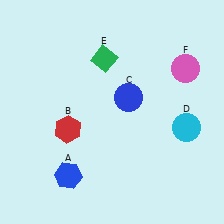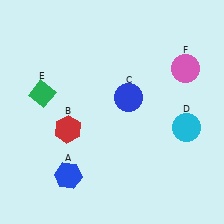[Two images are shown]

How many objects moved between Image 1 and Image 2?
1 object moved between the two images.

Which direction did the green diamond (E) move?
The green diamond (E) moved left.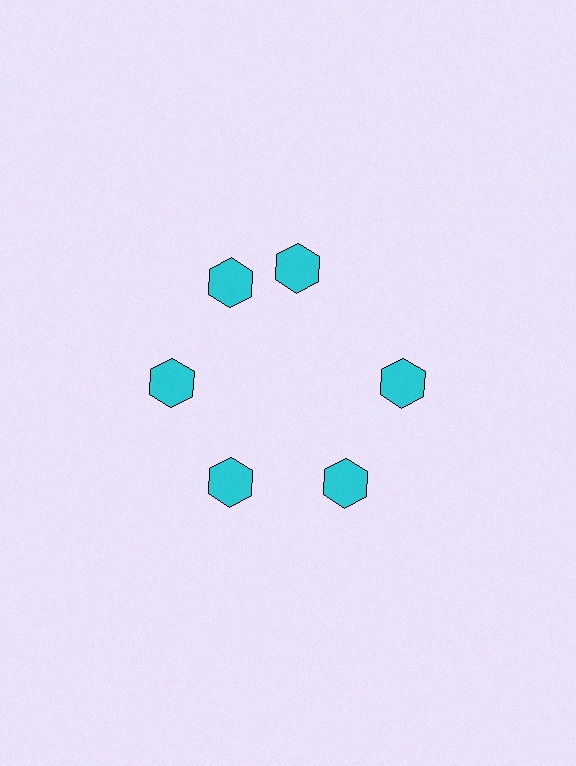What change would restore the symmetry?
The symmetry would be restored by rotating it back into even spacing with its neighbors so that all 6 hexagons sit at equal angles and equal distance from the center.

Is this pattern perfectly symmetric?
No. The 6 cyan hexagons are arranged in a ring, but one element near the 1 o'clock position is rotated out of alignment along the ring, breaking the 6-fold rotational symmetry.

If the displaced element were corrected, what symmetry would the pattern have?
It would have 6-fold rotational symmetry — the pattern would map onto itself every 60 degrees.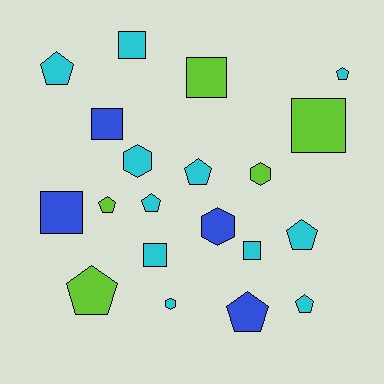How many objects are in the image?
There are 20 objects.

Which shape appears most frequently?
Pentagon, with 9 objects.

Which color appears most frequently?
Cyan, with 11 objects.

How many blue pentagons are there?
There is 1 blue pentagon.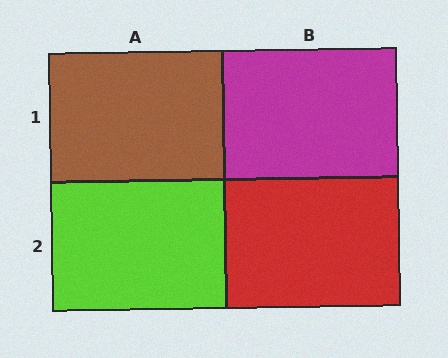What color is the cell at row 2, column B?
Red.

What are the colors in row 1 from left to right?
Brown, magenta.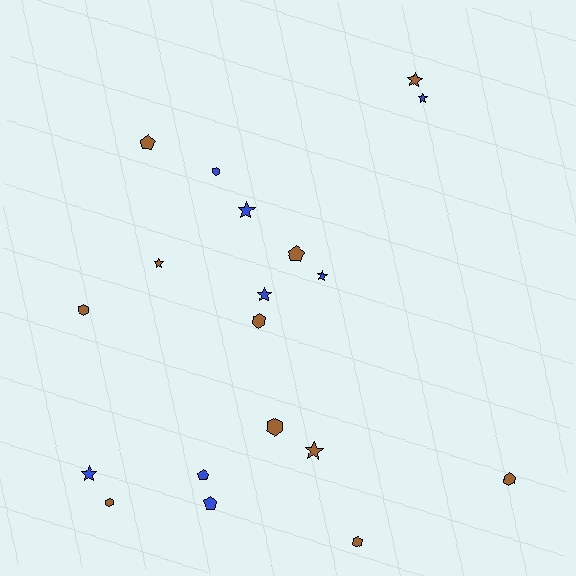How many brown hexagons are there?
There are 6 brown hexagons.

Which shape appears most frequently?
Star, with 8 objects.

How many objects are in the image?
There are 19 objects.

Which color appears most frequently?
Brown, with 11 objects.